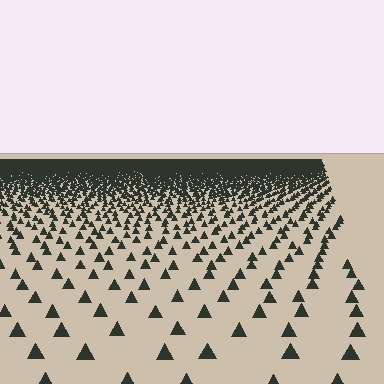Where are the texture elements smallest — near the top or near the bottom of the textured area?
Near the top.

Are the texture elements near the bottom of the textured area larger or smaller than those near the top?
Larger. Near the bottom, elements are closer to the viewer and appear at a bigger on-screen size.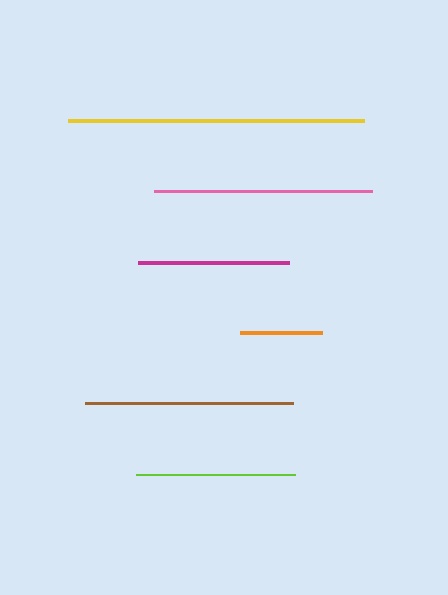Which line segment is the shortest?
The orange line is the shortest at approximately 82 pixels.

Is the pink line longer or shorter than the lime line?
The pink line is longer than the lime line.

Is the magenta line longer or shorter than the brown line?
The brown line is longer than the magenta line.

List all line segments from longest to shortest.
From longest to shortest: yellow, pink, brown, lime, magenta, orange.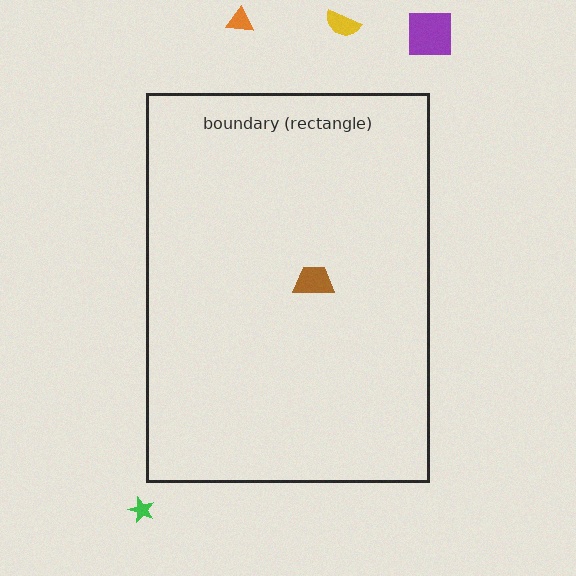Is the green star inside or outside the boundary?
Outside.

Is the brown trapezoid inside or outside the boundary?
Inside.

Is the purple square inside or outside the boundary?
Outside.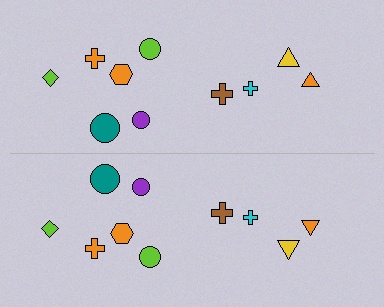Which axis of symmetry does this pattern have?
The pattern has a horizontal axis of symmetry running through the center of the image.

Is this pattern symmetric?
Yes, this pattern has bilateral (reflection) symmetry.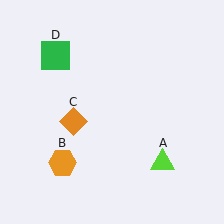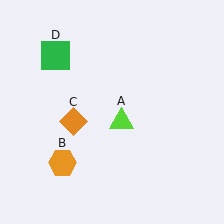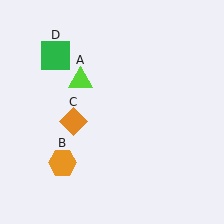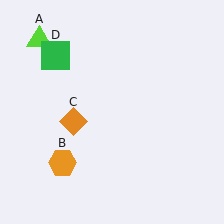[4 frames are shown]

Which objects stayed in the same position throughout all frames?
Orange hexagon (object B) and orange diamond (object C) and green square (object D) remained stationary.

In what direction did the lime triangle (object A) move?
The lime triangle (object A) moved up and to the left.